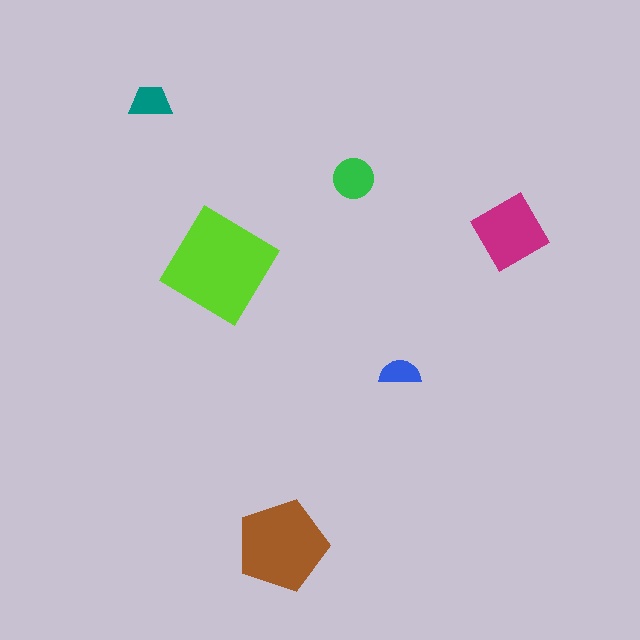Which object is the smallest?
The blue semicircle.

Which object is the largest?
The lime diamond.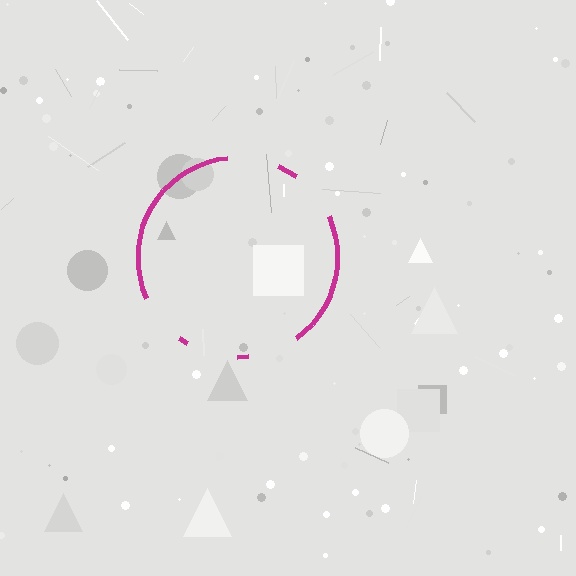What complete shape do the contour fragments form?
The contour fragments form a circle.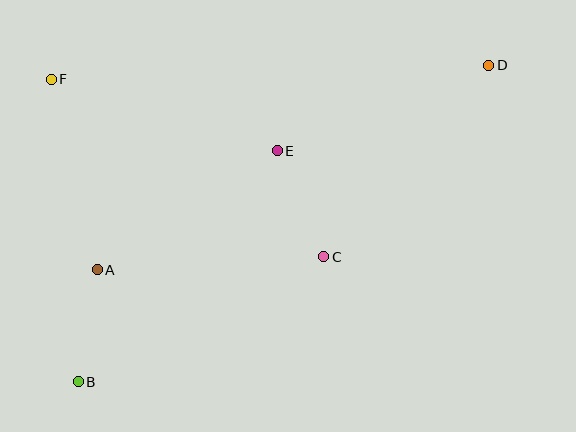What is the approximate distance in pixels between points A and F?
The distance between A and F is approximately 196 pixels.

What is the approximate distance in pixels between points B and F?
The distance between B and F is approximately 304 pixels.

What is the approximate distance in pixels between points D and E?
The distance between D and E is approximately 228 pixels.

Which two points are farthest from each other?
Points B and D are farthest from each other.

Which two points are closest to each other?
Points A and B are closest to each other.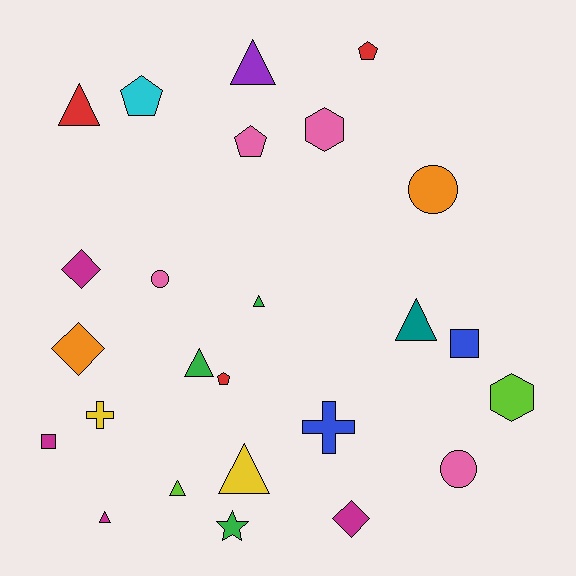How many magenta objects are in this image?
There are 4 magenta objects.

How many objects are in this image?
There are 25 objects.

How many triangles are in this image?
There are 8 triangles.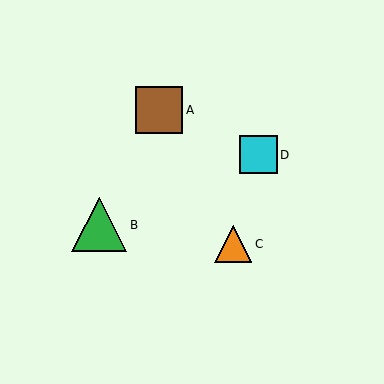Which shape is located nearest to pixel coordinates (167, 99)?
The brown square (labeled A) at (159, 110) is nearest to that location.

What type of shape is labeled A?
Shape A is a brown square.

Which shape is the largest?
The green triangle (labeled B) is the largest.